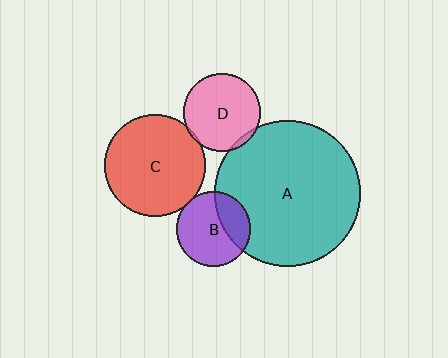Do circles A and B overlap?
Yes.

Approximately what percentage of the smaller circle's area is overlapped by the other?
Approximately 30%.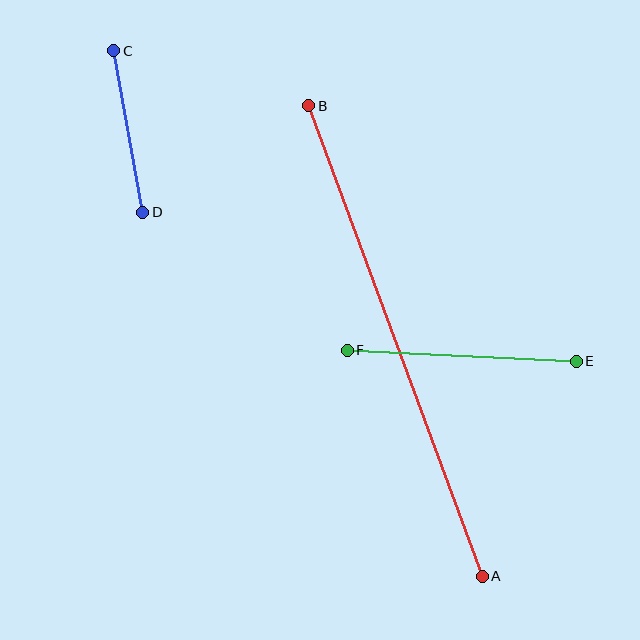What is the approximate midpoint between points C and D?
The midpoint is at approximately (128, 131) pixels.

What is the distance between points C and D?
The distance is approximately 164 pixels.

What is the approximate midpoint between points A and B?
The midpoint is at approximately (396, 341) pixels.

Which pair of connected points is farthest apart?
Points A and B are farthest apart.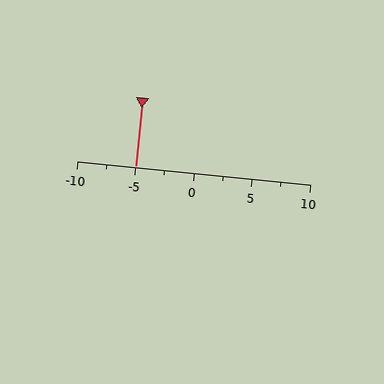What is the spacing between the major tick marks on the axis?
The major ticks are spaced 5 apart.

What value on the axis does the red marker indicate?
The marker indicates approximately -5.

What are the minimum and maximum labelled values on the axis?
The axis runs from -10 to 10.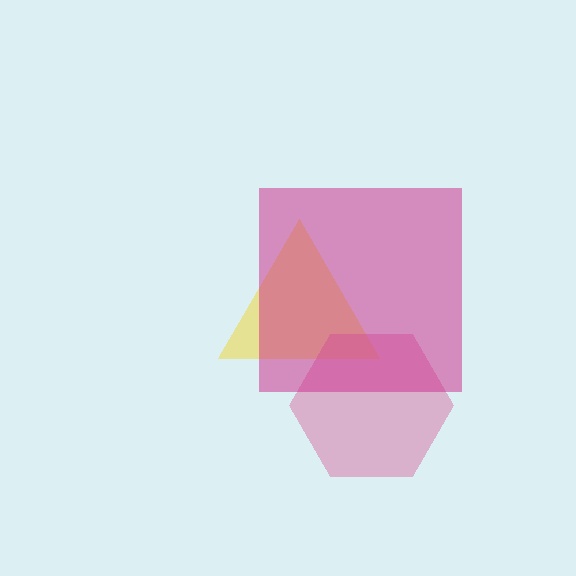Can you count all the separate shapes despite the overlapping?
Yes, there are 3 separate shapes.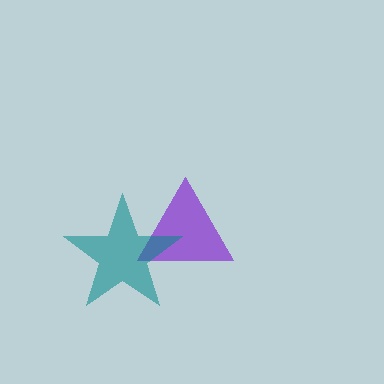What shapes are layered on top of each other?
The layered shapes are: a purple triangle, a teal star.